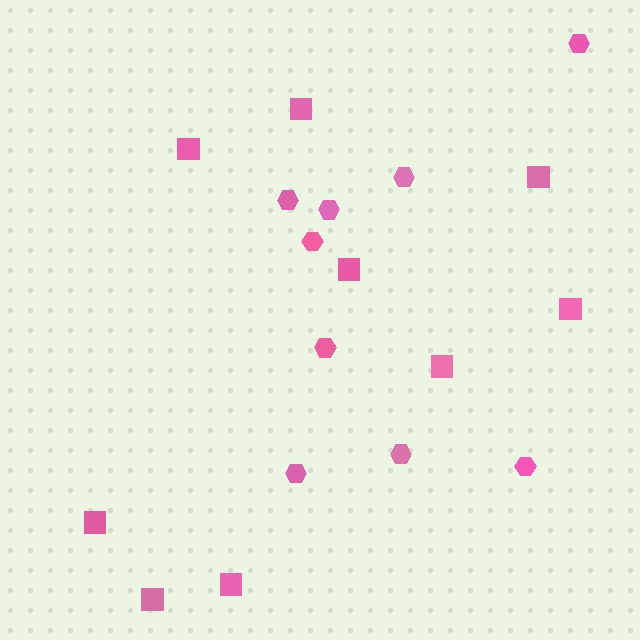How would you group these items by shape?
There are 2 groups: one group of hexagons (9) and one group of squares (9).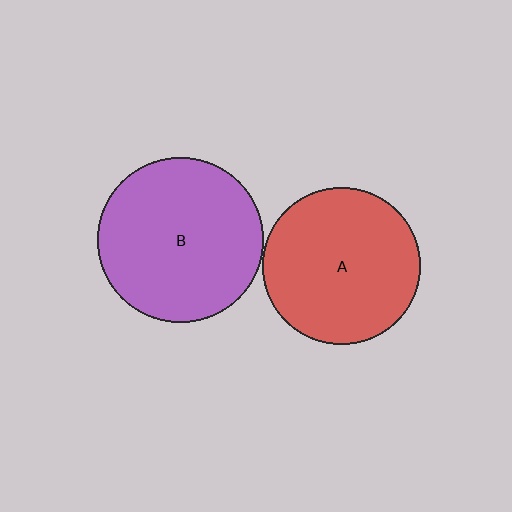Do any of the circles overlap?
No, none of the circles overlap.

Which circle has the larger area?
Circle B (purple).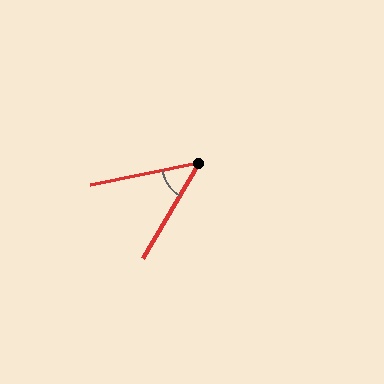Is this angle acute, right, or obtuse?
It is acute.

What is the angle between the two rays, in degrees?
Approximately 48 degrees.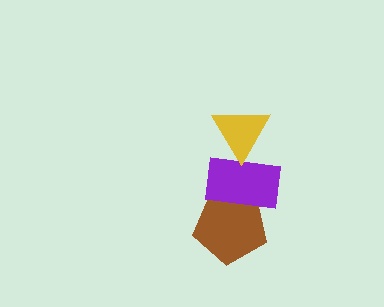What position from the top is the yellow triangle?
The yellow triangle is 1st from the top.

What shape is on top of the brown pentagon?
The purple rectangle is on top of the brown pentagon.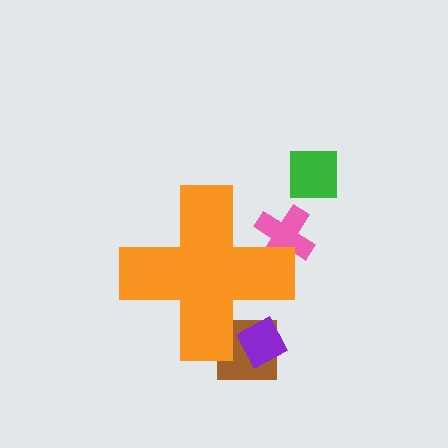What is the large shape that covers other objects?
An orange cross.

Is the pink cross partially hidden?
Yes, the pink cross is partially hidden behind the orange cross.